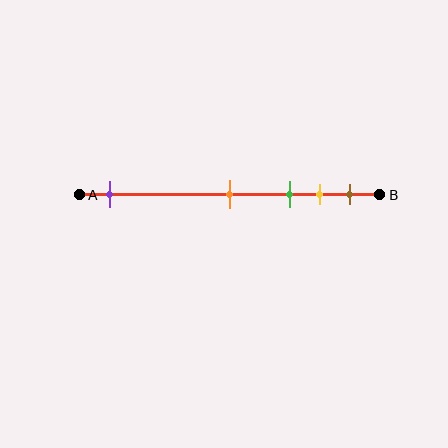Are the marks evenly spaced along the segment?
No, the marks are not evenly spaced.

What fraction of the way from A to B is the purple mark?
The purple mark is approximately 10% (0.1) of the way from A to B.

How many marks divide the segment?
There are 5 marks dividing the segment.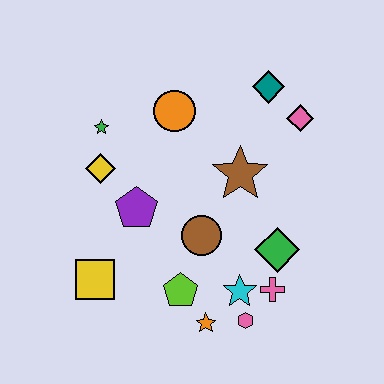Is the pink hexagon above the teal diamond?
No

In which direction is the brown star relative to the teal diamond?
The brown star is below the teal diamond.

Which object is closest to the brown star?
The brown circle is closest to the brown star.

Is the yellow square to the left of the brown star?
Yes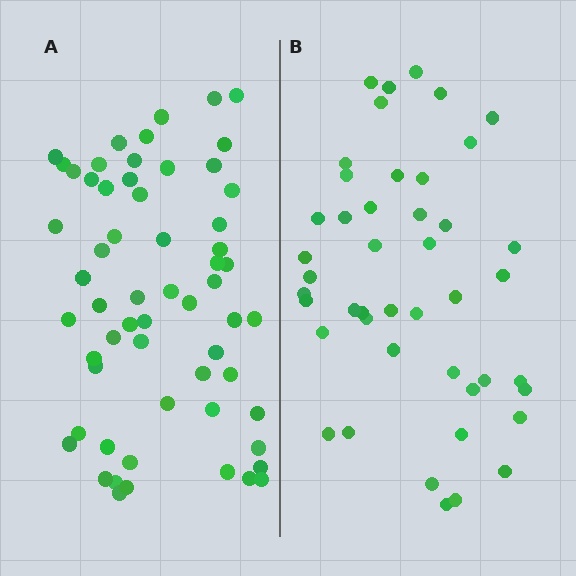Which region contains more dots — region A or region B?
Region A (the left region) has more dots.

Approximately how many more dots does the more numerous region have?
Region A has approximately 15 more dots than region B.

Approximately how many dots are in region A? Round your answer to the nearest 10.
About 60 dots.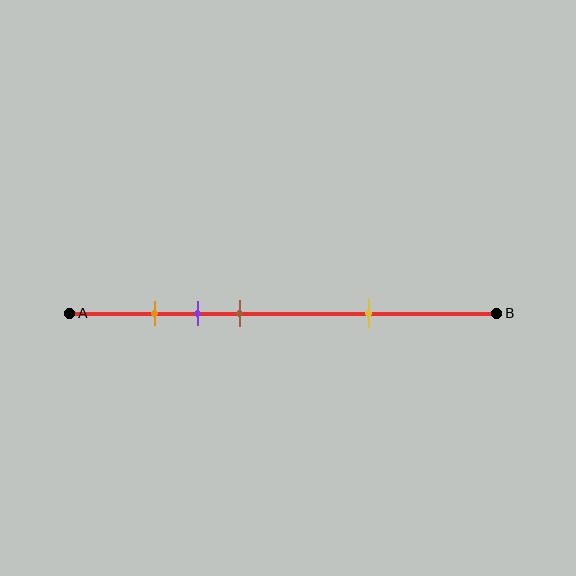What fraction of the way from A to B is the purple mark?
The purple mark is approximately 30% (0.3) of the way from A to B.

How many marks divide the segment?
There are 4 marks dividing the segment.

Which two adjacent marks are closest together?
The orange and purple marks are the closest adjacent pair.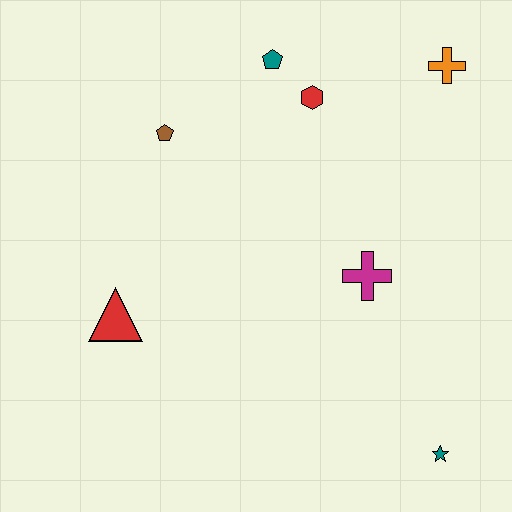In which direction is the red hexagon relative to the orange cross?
The red hexagon is to the left of the orange cross.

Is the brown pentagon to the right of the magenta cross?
No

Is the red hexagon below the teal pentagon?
Yes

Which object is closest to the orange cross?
The red hexagon is closest to the orange cross.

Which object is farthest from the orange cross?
The red triangle is farthest from the orange cross.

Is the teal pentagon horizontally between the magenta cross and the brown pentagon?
Yes